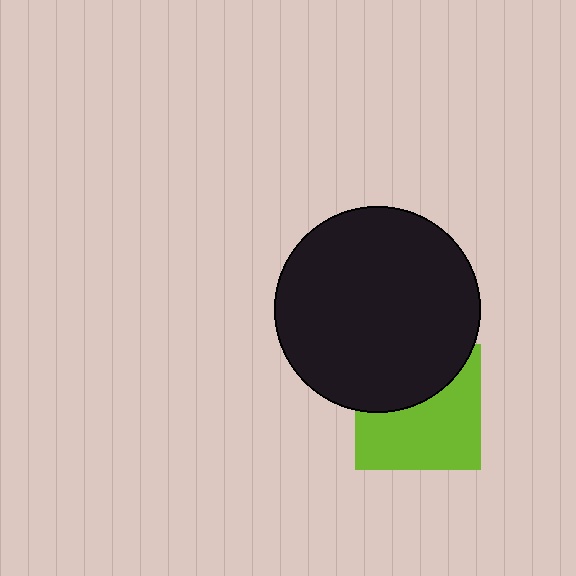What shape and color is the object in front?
The object in front is a black circle.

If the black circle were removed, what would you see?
You would see the complete lime square.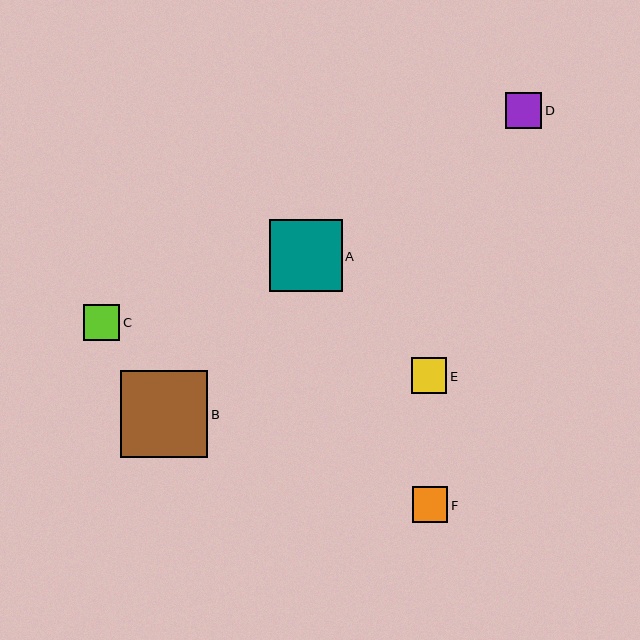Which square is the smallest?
Square F is the smallest with a size of approximately 36 pixels.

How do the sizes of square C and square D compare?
Square C and square D are approximately the same size.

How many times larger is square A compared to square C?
Square A is approximately 2.0 times the size of square C.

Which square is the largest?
Square B is the largest with a size of approximately 87 pixels.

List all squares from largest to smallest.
From largest to smallest: B, A, C, D, E, F.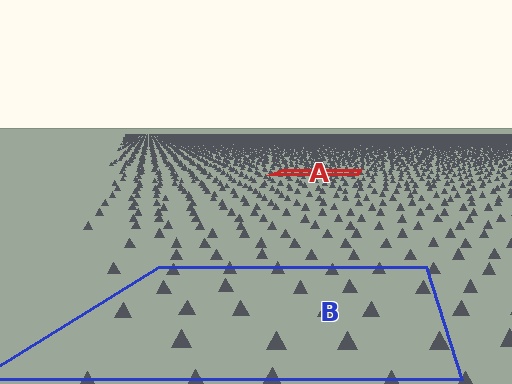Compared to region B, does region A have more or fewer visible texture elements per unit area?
Region A has more texture elements per unit area — they are packed more densely because it is farther away.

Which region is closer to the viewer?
Region B is closer. The texture elements there are larger and more spread out.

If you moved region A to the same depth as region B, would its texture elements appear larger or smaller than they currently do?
They would appear larger. At a closer depth, the same texture elements are projected at a bigger on-screen size.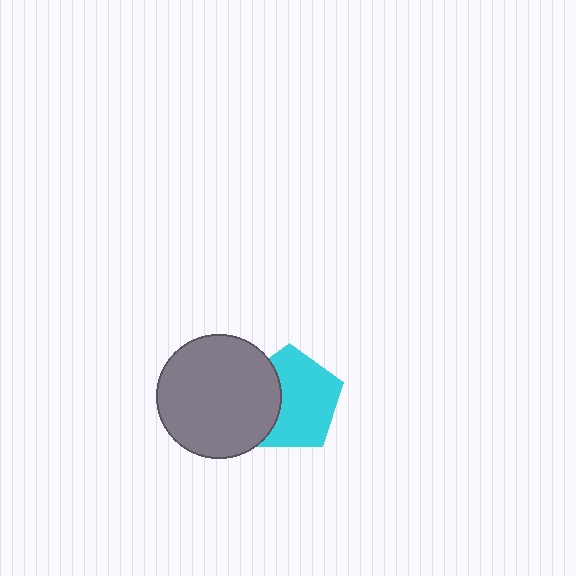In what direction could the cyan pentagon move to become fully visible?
The cyan pentagon could move right. That would shift it out from behind the gray circle entirely.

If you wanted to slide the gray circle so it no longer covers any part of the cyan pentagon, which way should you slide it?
Slide it left — that is the most direct way to separate the two shapes.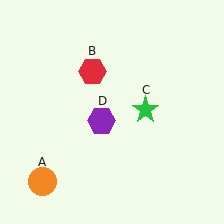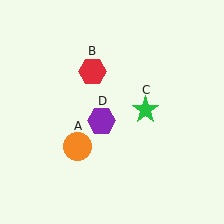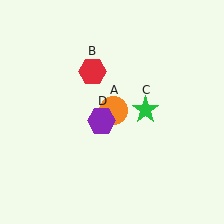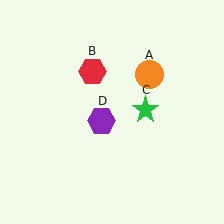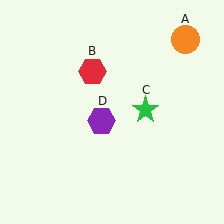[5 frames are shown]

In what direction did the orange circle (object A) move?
The orange circle (object A) moved up and to the right.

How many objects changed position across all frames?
1 object changed position: orange circle (object A).